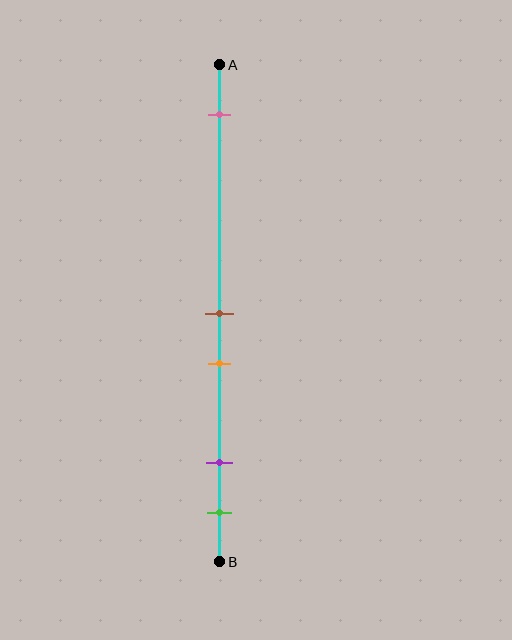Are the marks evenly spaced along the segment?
No, the marks are not evenly spaced.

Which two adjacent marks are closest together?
The brown and orange marks are the closest adjacent pair.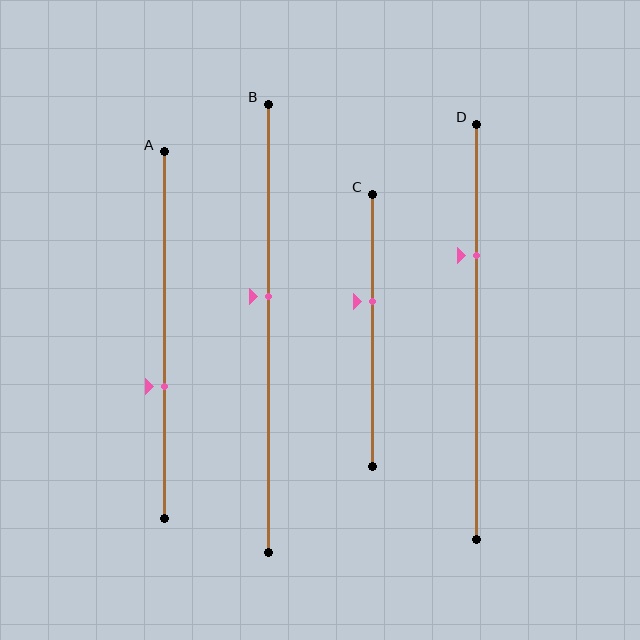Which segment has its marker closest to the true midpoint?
Segment B has its marker closest to the true midpoint.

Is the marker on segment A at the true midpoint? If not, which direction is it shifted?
No, the marker on segment A is shifted downward by about 14% of the segment length.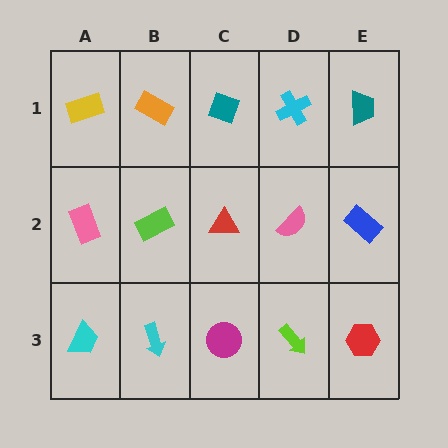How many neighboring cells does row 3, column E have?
2.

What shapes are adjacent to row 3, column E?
A blue rectangle (row 2, column E), a lime arrow (row 3, column D).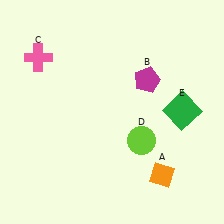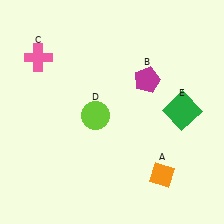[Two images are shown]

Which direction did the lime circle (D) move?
The lime circle (D) moved left.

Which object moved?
The lime circle (D) moved left.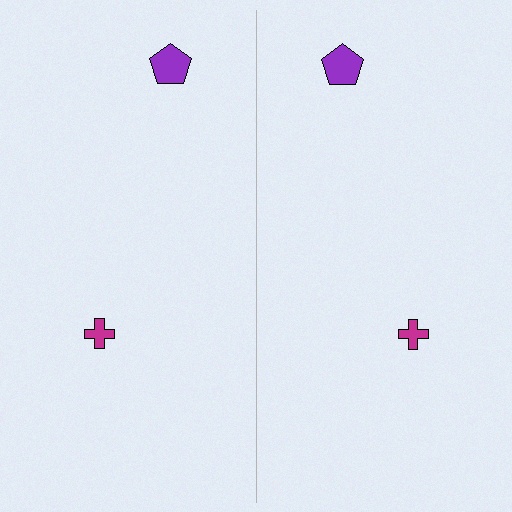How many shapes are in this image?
There are 4 shapes in this image.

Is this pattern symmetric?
Yes, this pattern has bilateral (reflection) symmetry.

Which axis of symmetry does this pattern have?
The pattern has a vertical axis of symmetry running through the center of the image.